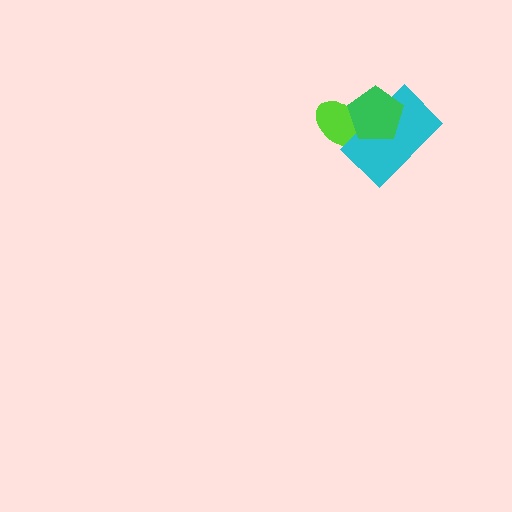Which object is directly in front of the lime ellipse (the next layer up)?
The cyan rectangle is directly in front of the lime ellipse.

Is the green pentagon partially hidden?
No, no other shape covers it.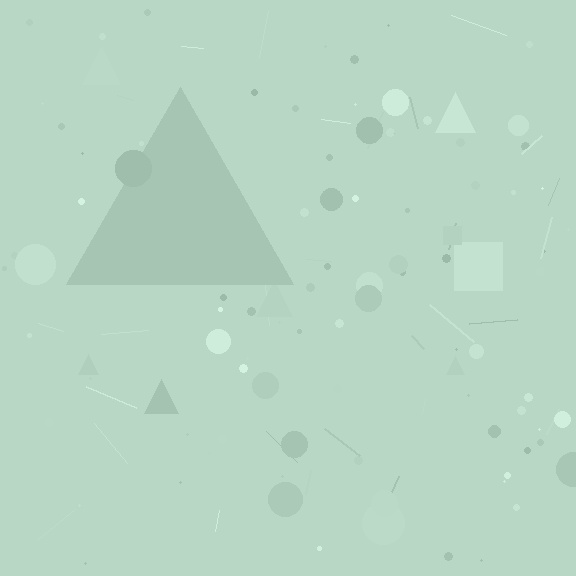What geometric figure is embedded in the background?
A triangle is embedded in the background.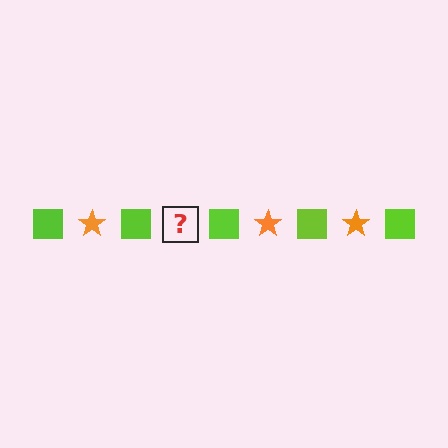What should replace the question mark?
The question mark should be replaced with an orange star.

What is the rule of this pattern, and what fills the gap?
The rule is that the pattern alternates between lime square and orange star. The gap should be filled with an orange star.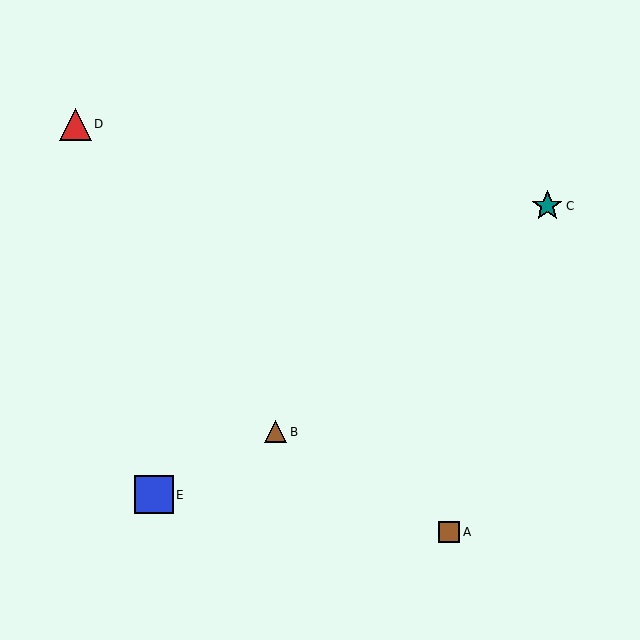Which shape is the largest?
The blue square (labeled E) is the largest.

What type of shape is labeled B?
Shape B is a brown triangle.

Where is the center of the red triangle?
The center of the red triangle is at (75, 124).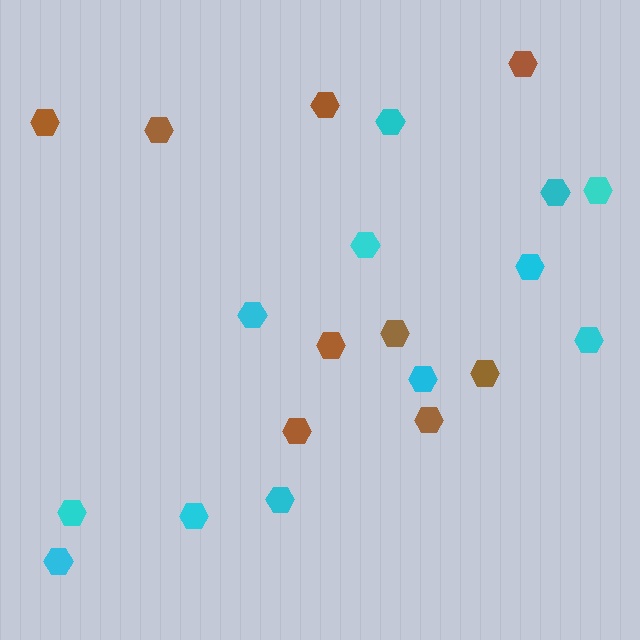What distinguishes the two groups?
There are 2 groups: one group of brown hexagons (9) and one group of cyan hexagons (12).